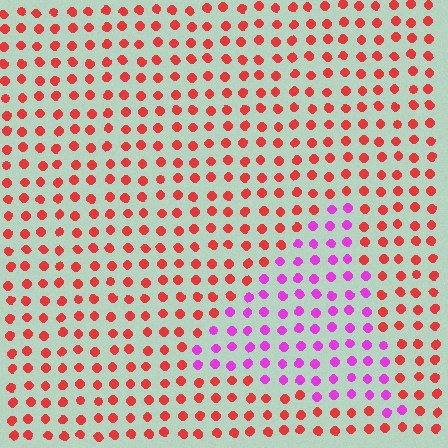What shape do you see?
I see a triangle.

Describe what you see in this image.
The image is filled with small red elements in a uniform arrangement. A triangle-shaped region is visible where the elements are tinted to a slightly different hue, forming a subtle color boundary.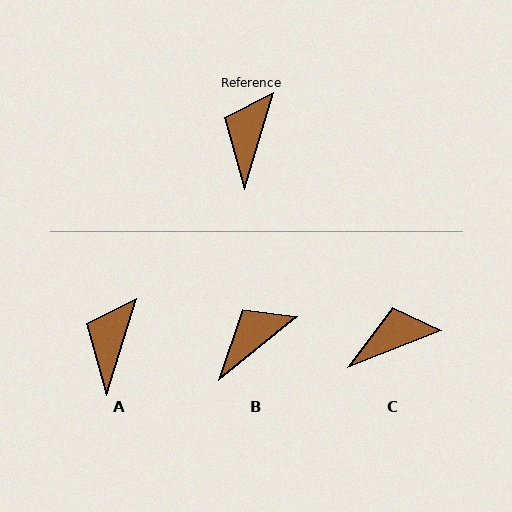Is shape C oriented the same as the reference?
No, it is off by about 52 degrees.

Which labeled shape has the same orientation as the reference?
A.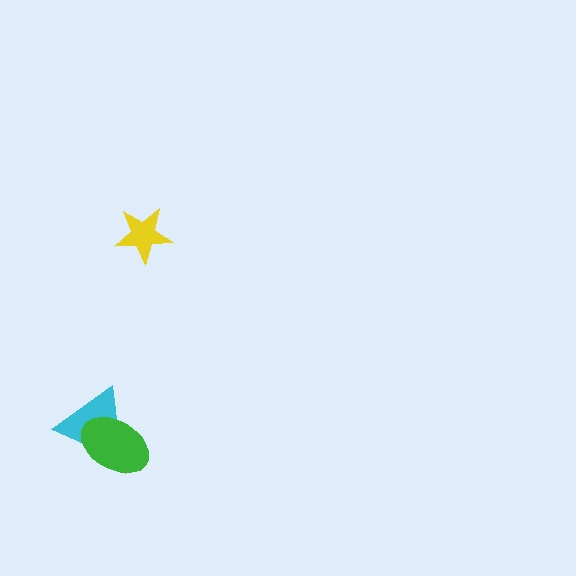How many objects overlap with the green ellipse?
1 object overlaps with the green ellipse.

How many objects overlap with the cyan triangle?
1 object overlaps with the cyan triangle.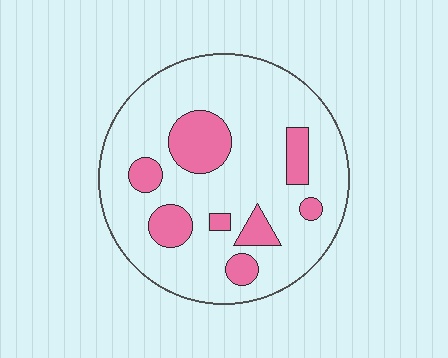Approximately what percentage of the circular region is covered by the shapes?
Approximately 20%.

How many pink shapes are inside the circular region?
8.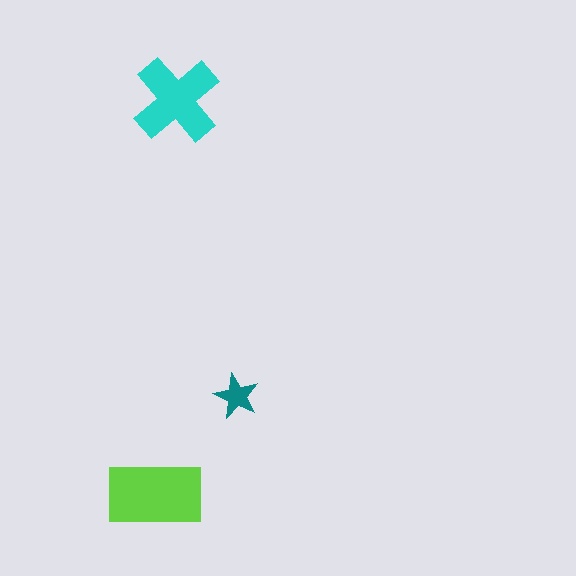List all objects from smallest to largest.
The teal star, the cyan cross, the lime rectangle.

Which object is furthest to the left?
The lime rectangle is leftmost.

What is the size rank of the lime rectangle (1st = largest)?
1st.